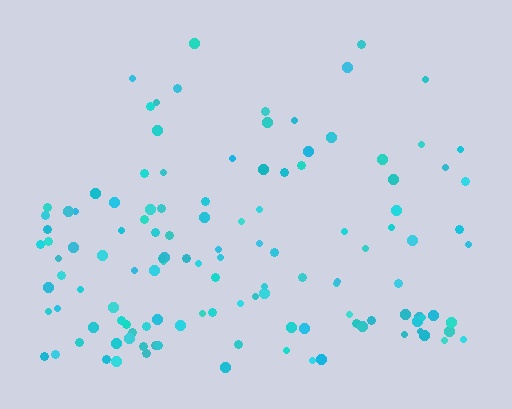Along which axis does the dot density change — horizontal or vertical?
Vertical.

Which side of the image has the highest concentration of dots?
The bottom.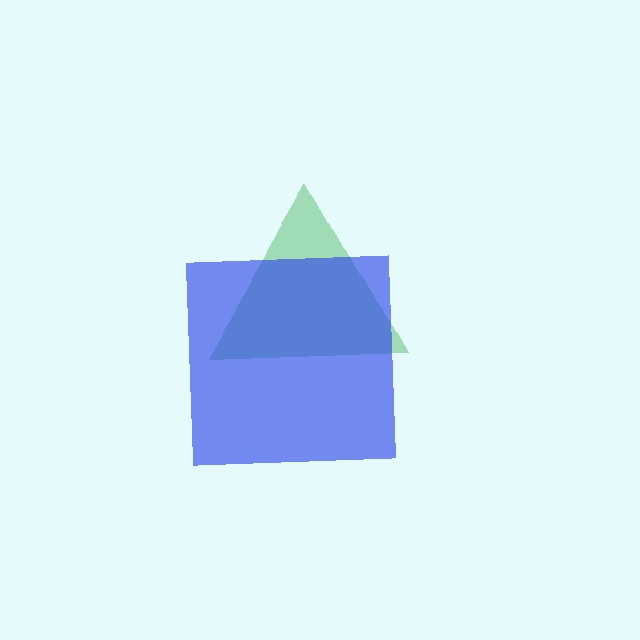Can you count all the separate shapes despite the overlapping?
Yes, there are 2 separate shapes.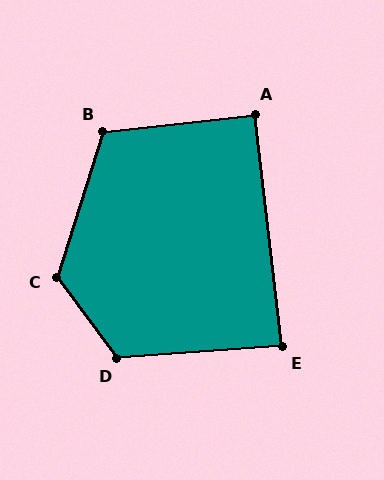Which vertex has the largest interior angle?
C, at approximately 126 degrees.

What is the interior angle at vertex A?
Approximately 90 degrees (approximately right).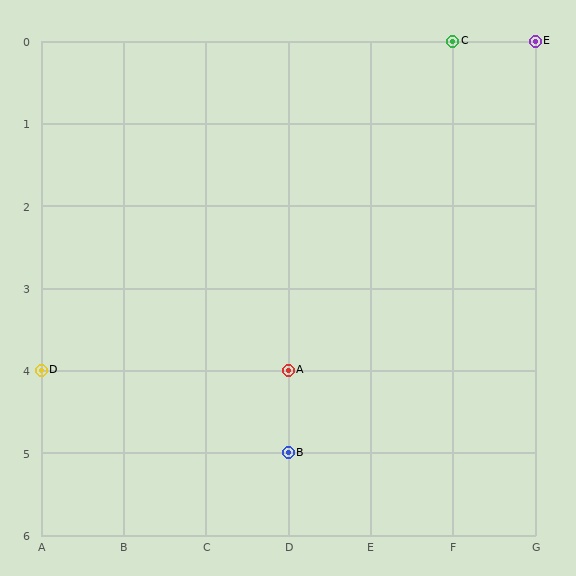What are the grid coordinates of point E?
Point E is at grid coordinates (G, 0).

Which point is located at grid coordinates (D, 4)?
Point A is at (D, 4).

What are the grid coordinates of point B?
Point B is at grid coordinates (D, 5).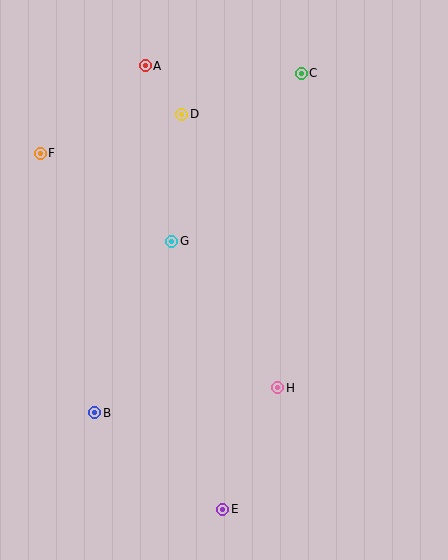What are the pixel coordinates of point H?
Point H is at (278, 388).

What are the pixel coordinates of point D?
Point D is at (182, 114).